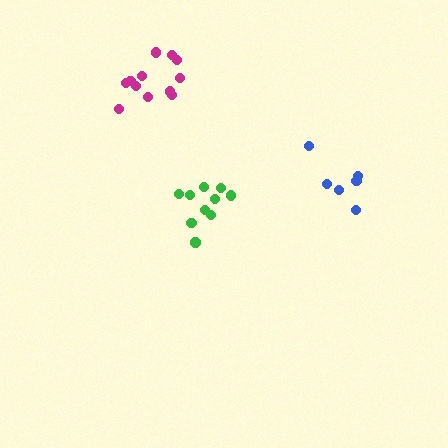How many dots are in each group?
Group 1: 10 dots, Group 2: 12 dots, Group 3: 6 dots (28 total).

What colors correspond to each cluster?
The clusters are colored: green, magenta, blue.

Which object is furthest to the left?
The magenta cluster is leftmost.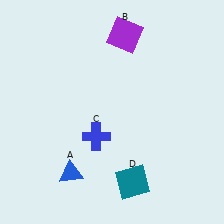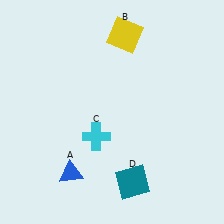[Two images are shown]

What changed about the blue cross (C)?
In Image 1, C is blue. In Image 2, it changed to cyan.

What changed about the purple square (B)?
In Image 1, B is purple. In Image 2, it changed to yellow.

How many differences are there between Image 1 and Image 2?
There are 2 differences between the two images.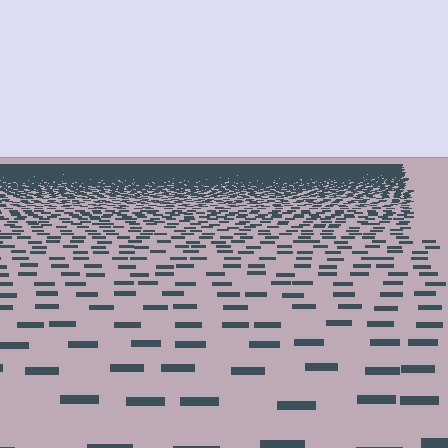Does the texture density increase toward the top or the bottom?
Density increases toward the top.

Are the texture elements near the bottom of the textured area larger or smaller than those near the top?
Larger. Near the bottom, elements are closer to the viewer and appear at a bigger on-screen size.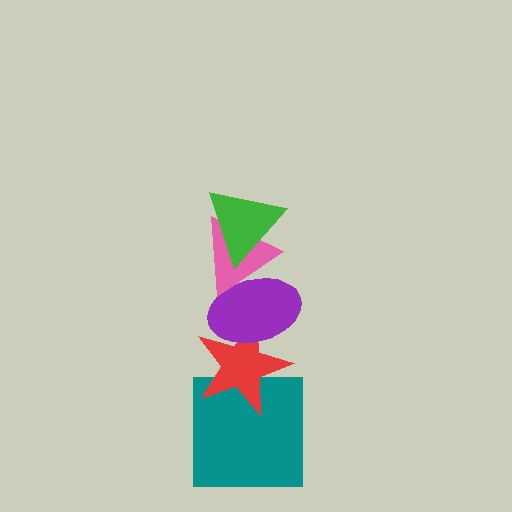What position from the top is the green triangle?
The green triangle is 1st from the top.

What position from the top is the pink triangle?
The pink triangle is 2nd from the top.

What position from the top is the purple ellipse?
The purple ellipse is 3rd from the top.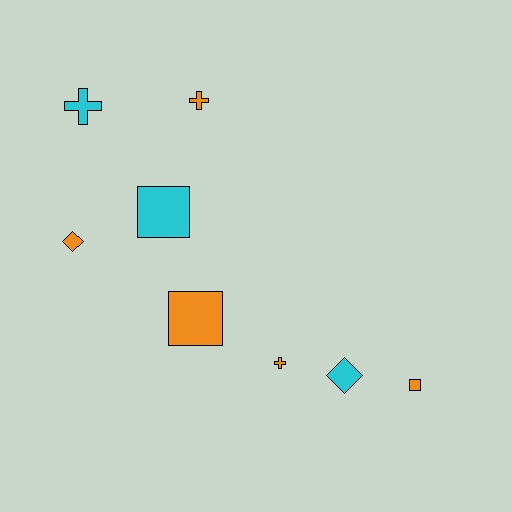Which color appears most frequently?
Orange, with 5 objects.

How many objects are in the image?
There are 8 objects.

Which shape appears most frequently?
Square, with 3 objects.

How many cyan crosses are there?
There is 1 cyan cross.